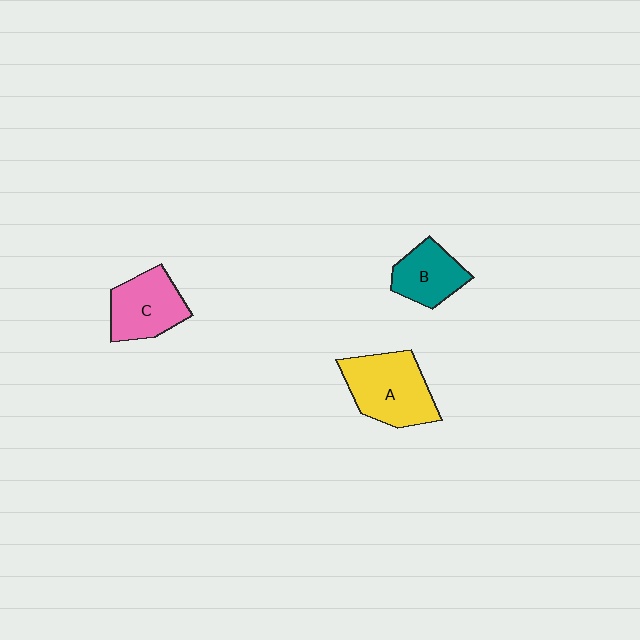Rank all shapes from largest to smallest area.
From largest to smallest: A (yellow), C (pink), B (teal).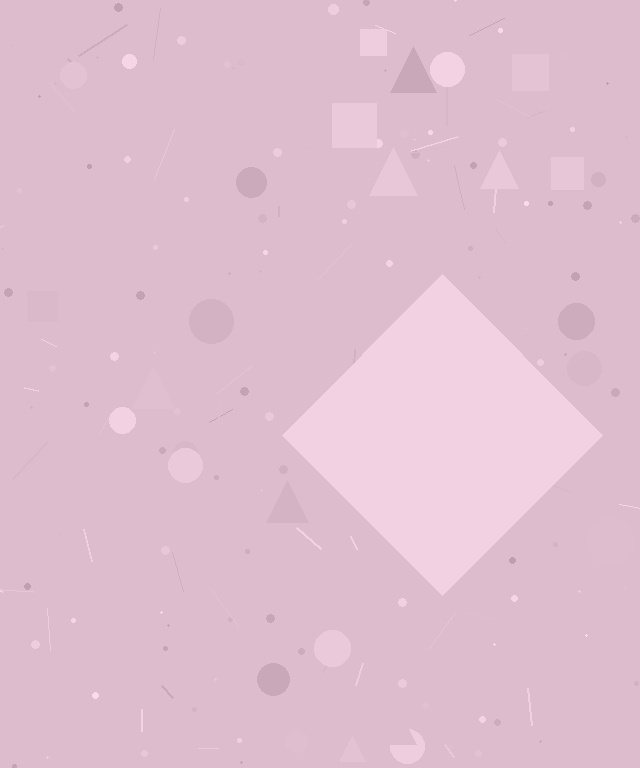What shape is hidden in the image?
A diamond is hidden in the image.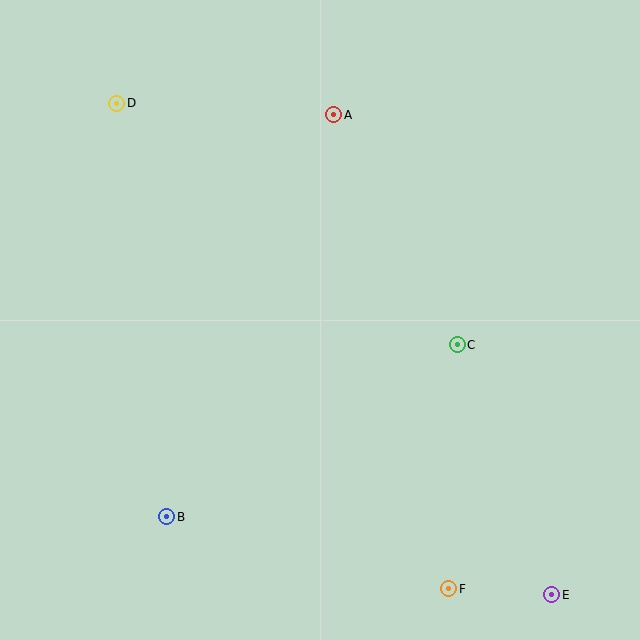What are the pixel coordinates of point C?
Point C is at (457, 345).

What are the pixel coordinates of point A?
Point A is at (334, 115).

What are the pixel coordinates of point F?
Point F is at (449, 589).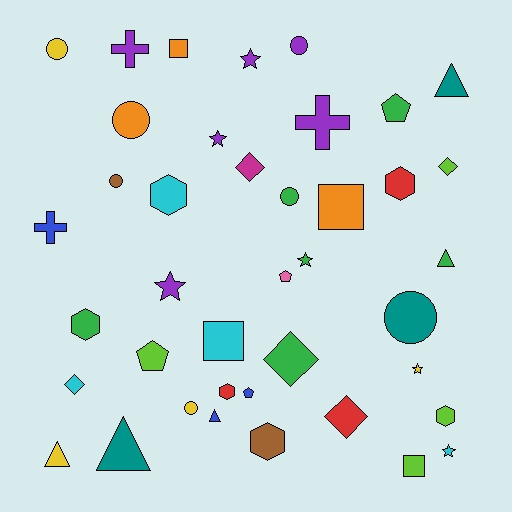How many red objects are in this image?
There are 3 red objects.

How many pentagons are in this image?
There are 4 pentagons.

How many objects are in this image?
There are 40 objects.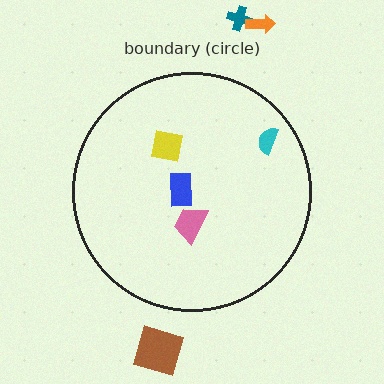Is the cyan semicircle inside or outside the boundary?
Inside.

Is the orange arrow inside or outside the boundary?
Outside.